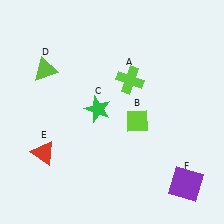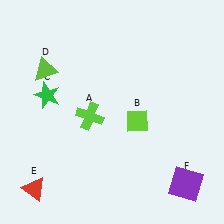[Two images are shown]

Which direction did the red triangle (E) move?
The red triangle (E) moved down.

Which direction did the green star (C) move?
The green star (C) moved left.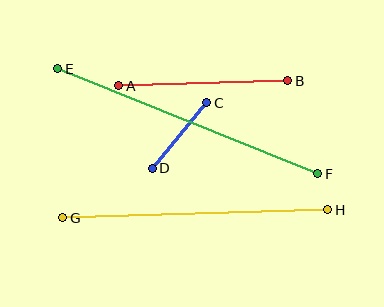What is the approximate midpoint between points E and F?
The midpoint is at approximately (188, 121) pixels.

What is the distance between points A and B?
The distance is approximately 169 pixels.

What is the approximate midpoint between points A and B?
The midpoint is at approximately (203, 83) pixels.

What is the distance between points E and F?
The distance is approximately 280 pixels.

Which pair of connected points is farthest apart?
Points E and F are farthest apart.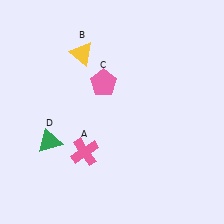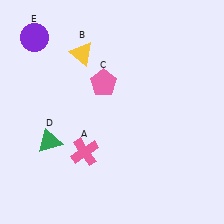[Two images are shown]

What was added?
A purple circle (E) was added in Image 2.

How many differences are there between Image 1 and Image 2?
There is 1 difference between the two images.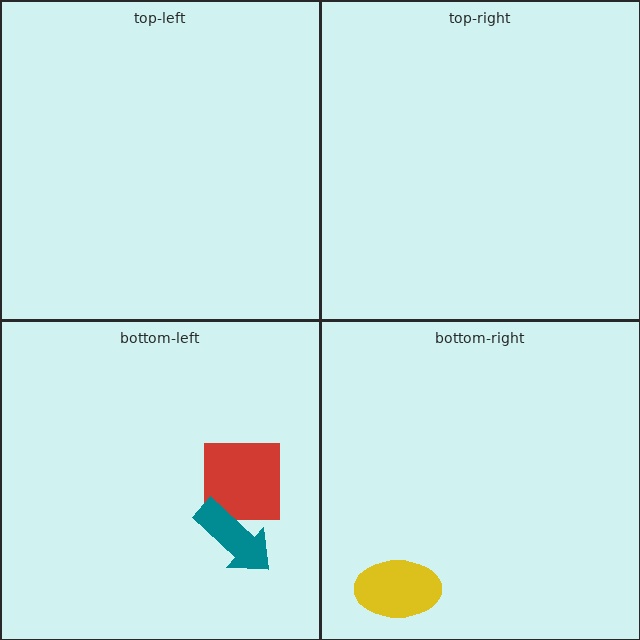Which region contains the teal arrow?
The bottom-left region.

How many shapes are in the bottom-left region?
2.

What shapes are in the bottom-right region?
The yellow ellipse.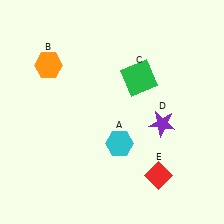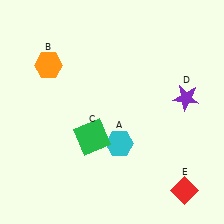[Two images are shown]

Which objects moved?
The objects that moved are: the green square (C), the purple star (D), the red diamond (E).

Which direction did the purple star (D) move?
The purple star (D) moved up.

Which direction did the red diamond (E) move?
The red diamond (E) moved right.